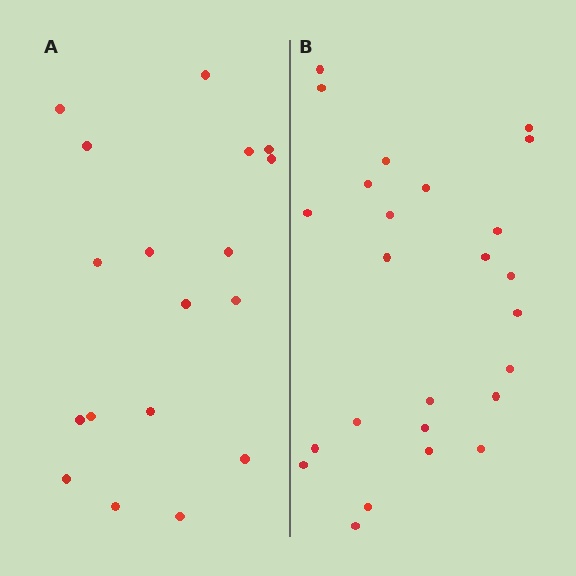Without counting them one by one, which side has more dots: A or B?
Region B (the right region) has more dots.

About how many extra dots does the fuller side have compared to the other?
Region B has roughly 8 or so more dots than region A.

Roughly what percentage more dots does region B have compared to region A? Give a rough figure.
About 40% more.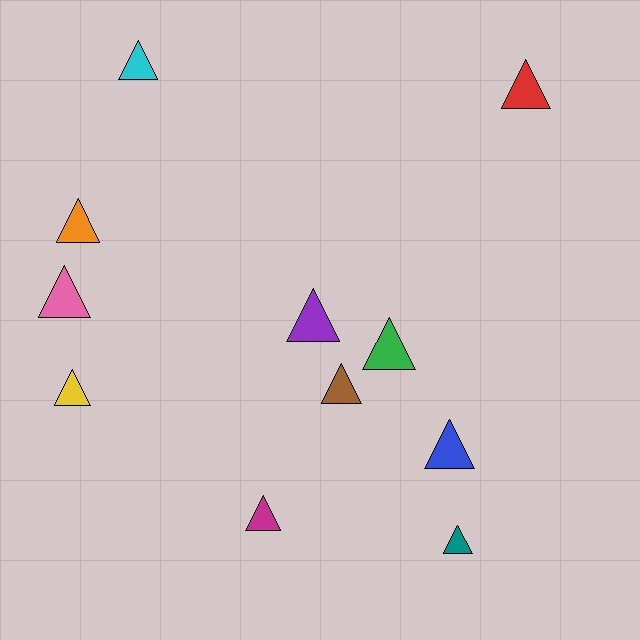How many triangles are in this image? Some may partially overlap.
There are 11 triangles.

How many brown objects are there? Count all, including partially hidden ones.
There is 1 brown object.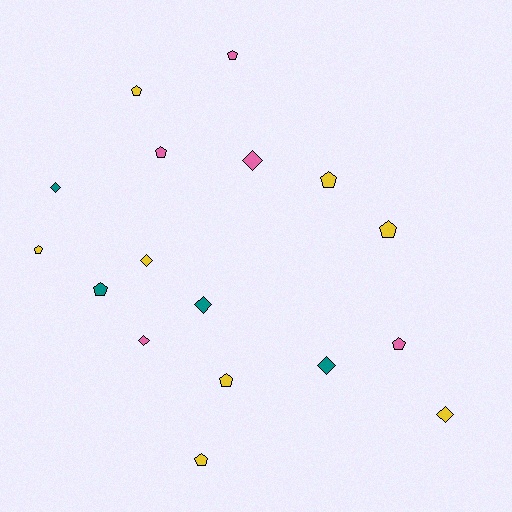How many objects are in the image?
There are 17 objects.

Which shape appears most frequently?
Pentagon, with 10 objects.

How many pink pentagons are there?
There are 3 pink pentagons.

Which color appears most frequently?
Yellow, with 8 objects.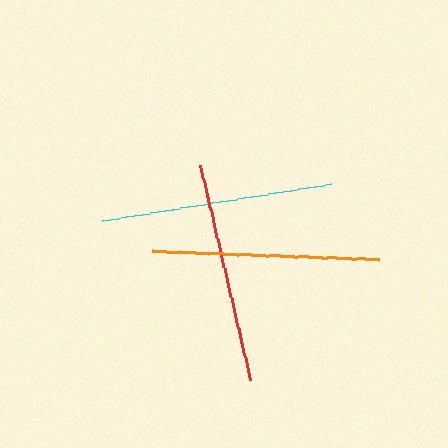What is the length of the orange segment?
The orange segment is approximately 227 pixels long.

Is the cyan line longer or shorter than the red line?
The cyan line is longer than the red line.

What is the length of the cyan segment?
The cyan segment is approximately 232 pixels long.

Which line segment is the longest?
The cyan line is the longest at approximately 232 pixels.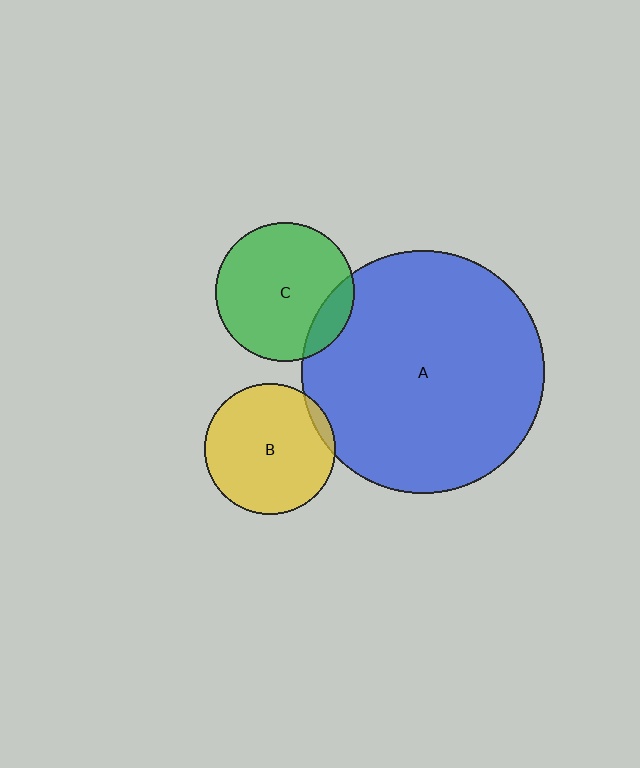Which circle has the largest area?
Circle A (blue).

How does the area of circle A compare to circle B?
Approximately 3.5 times.